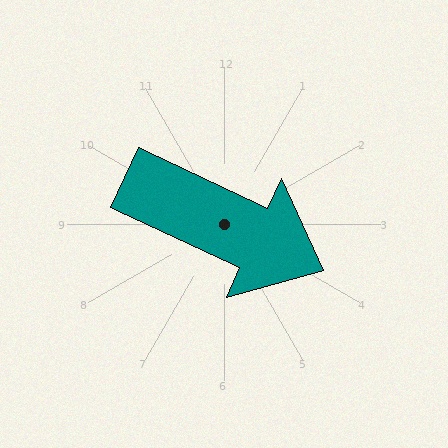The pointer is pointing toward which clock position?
Roughly 4 o'clock.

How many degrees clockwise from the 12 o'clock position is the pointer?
Approximately 115 degrees.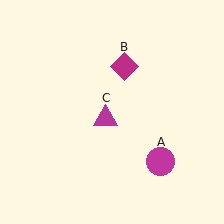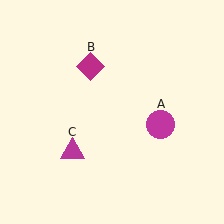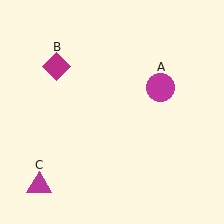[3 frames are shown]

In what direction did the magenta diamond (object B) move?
The magenta diamond (object B) moved left.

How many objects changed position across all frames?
3 objects changed position: magenta circle (object A), magenta diamond (object B), magenta triangle (object C).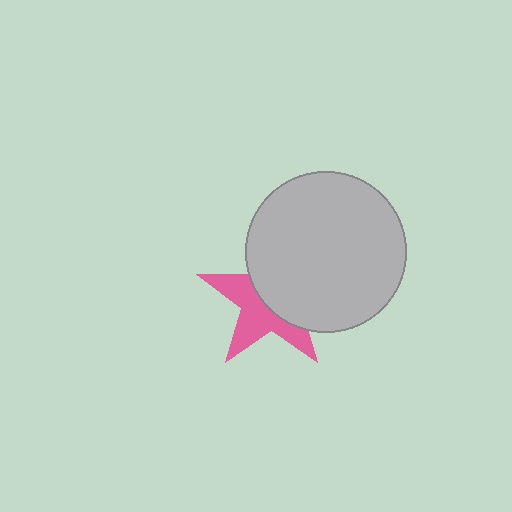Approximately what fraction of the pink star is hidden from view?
Roughly 53% of the pink star is hidden behind the light gray circle.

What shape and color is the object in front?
The object in front is a light gray circle.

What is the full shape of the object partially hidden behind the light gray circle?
The partially hidden object is a pink star.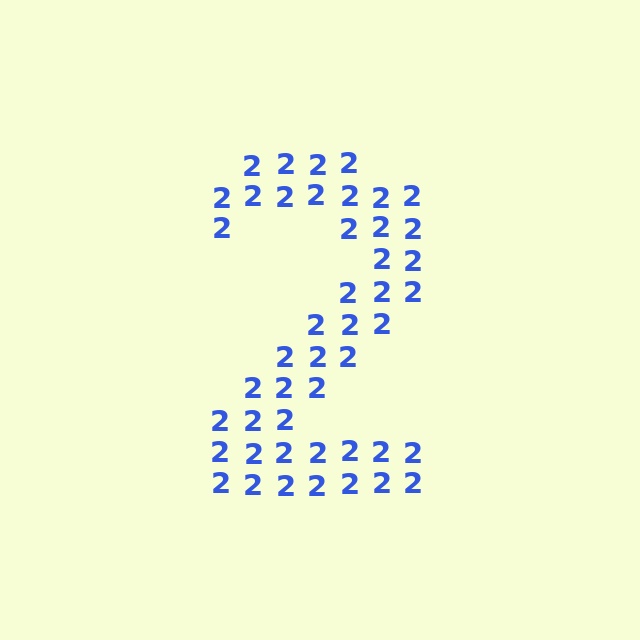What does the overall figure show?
The overall figure shows the digit 2.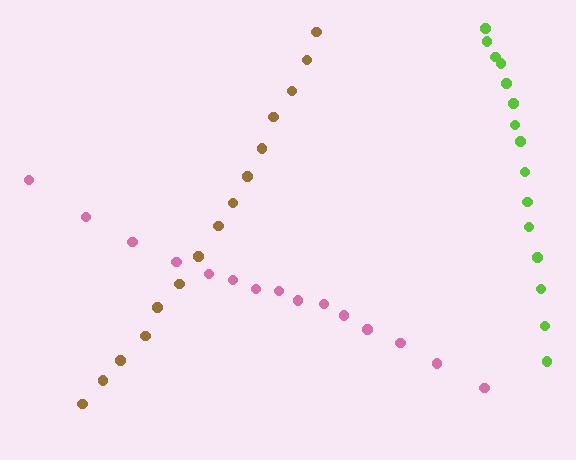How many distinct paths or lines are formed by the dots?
There are 3 distinct paths.